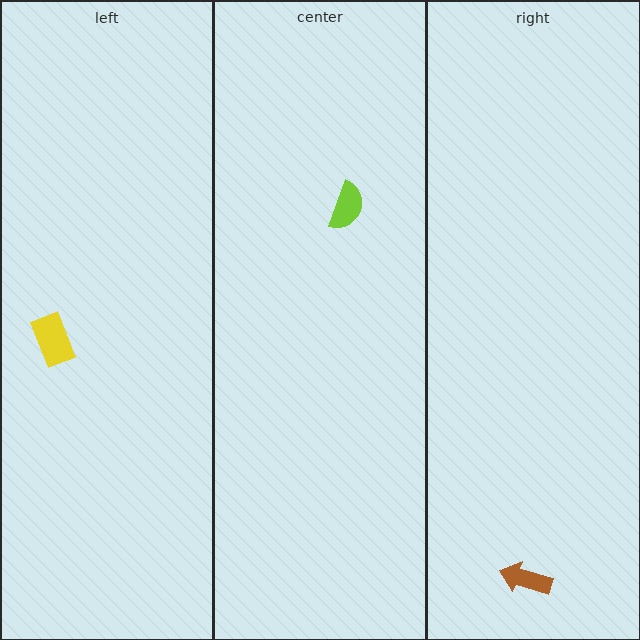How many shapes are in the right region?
1.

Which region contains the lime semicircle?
The center region.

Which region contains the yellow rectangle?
The left region.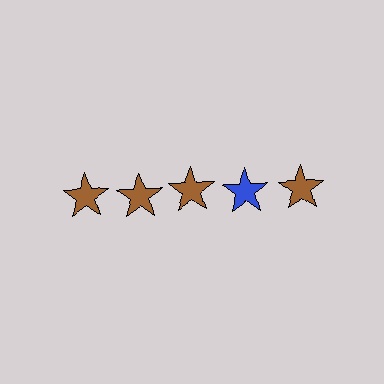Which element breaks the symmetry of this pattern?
The blue star in the top row, second from right column breaks the symmetry. All other shapes are brown stars.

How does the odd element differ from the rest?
It has a different color: blue instead of brown.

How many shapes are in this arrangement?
There are 5 shapes arranged in a grid pattern.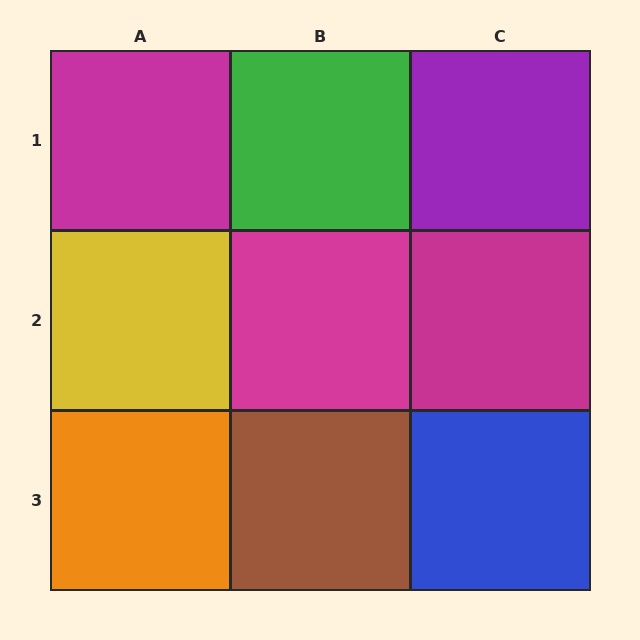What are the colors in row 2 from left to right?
Yellow, magenta, magenta.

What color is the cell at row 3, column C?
Blue.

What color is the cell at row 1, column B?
Green.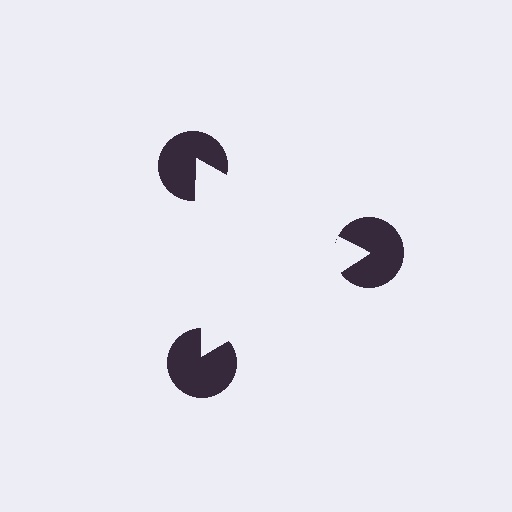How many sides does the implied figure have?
3 sides.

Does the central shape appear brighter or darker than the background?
It typically appears slightly brighter than the background, even though no actual brightness change is drawn.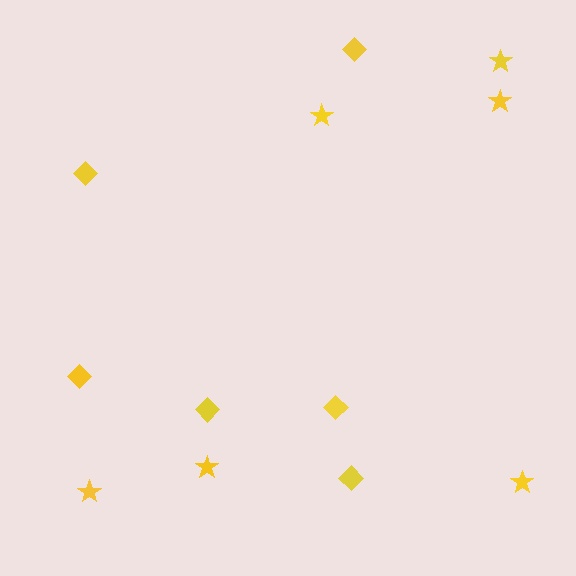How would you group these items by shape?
There are 2 groups: one group of diamonds (6) and one group of stars (6).